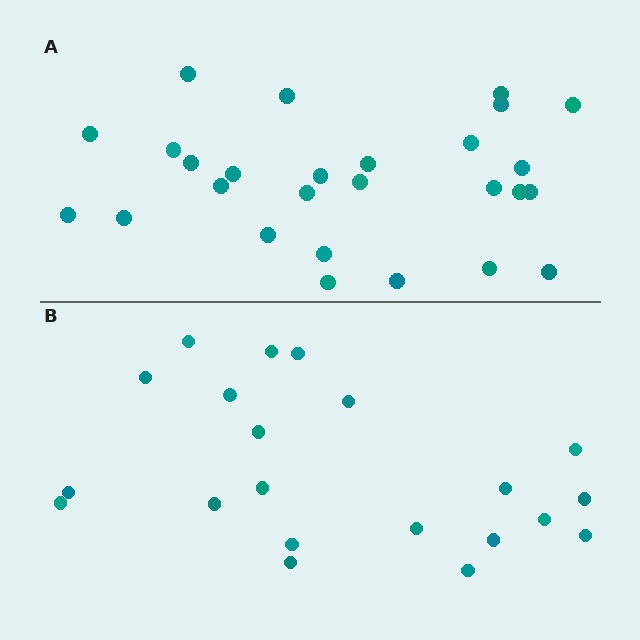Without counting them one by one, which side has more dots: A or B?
Region A (the top region) has more dots.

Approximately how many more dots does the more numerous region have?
Region A has about 6 more dots than region B.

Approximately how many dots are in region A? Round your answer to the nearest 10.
About 30 dots. (The exact count is 27, which rounds to 30.)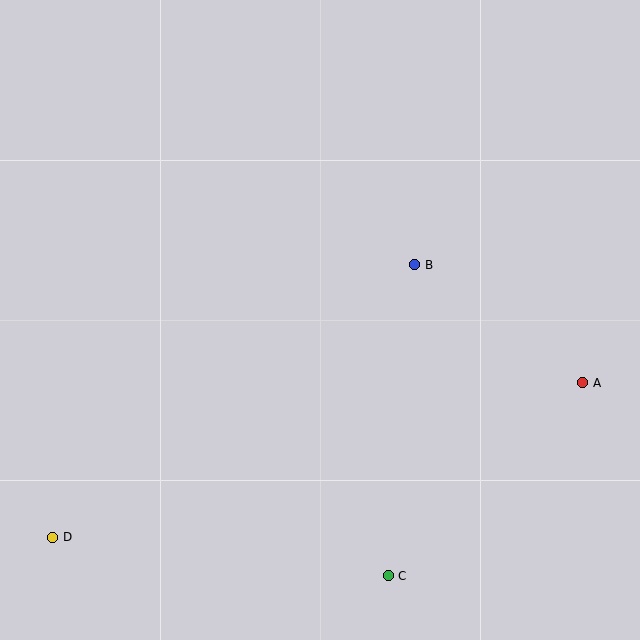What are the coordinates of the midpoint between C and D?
The midpoint between C and D is at (221, 557).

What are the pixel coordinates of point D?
Point D is at (53, 537).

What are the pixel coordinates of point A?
Point A is at (583, 383).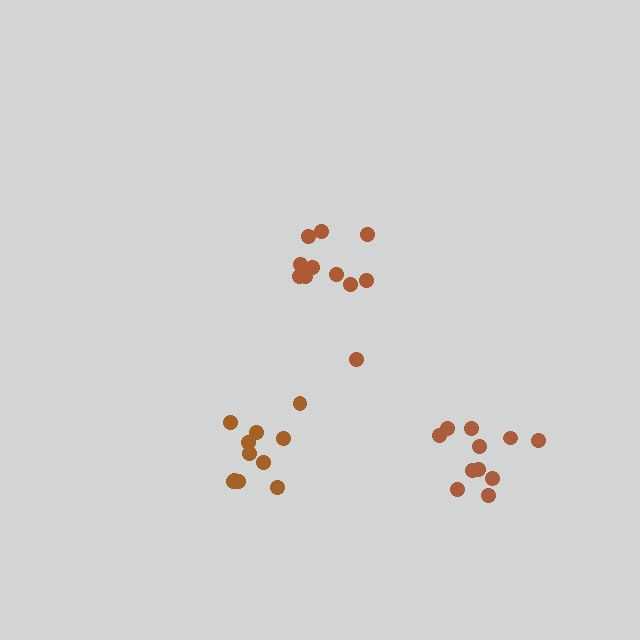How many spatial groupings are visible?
There are 3 spatial groupings.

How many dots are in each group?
Group 1: 11 dots, Group 2: 11 dots, Group 3: 11 dots (33 total).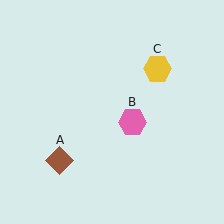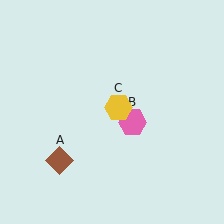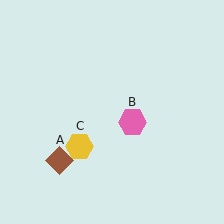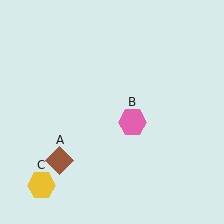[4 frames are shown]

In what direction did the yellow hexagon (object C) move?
The yellow hexagon (object C) moved down and to the left.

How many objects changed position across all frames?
1 object changed position: yellow hexagon (object C).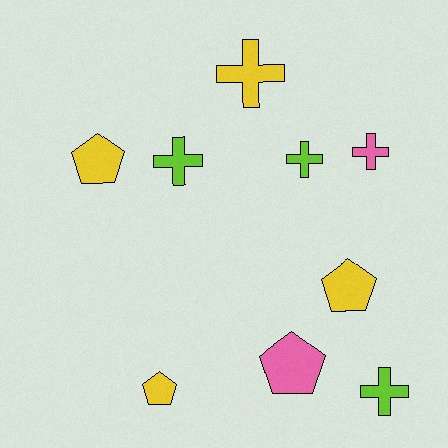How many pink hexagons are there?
There are no pink hexagons.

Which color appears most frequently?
Yellow, with 4 objects.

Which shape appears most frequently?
Cross, with 5 objects.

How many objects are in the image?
There are 9 objects.